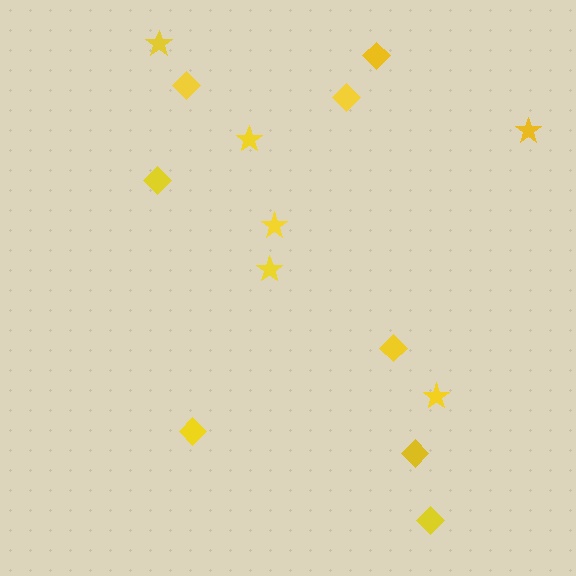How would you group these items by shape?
There are 2 groups: one group of stars (6) and one group of diamonds (8).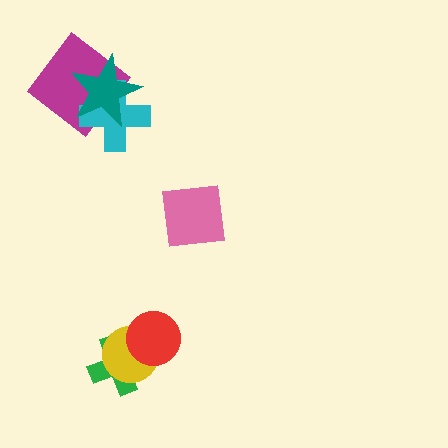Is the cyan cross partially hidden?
Yes, it is partially covered by another shape.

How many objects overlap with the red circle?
2 objects overlap with the red circle.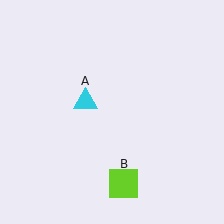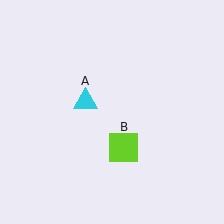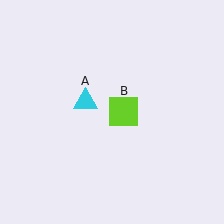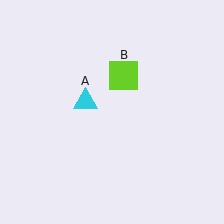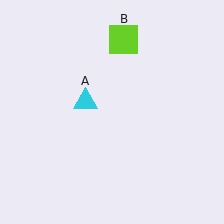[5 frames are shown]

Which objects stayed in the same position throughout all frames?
Cyan triangle (object A) remained stationary.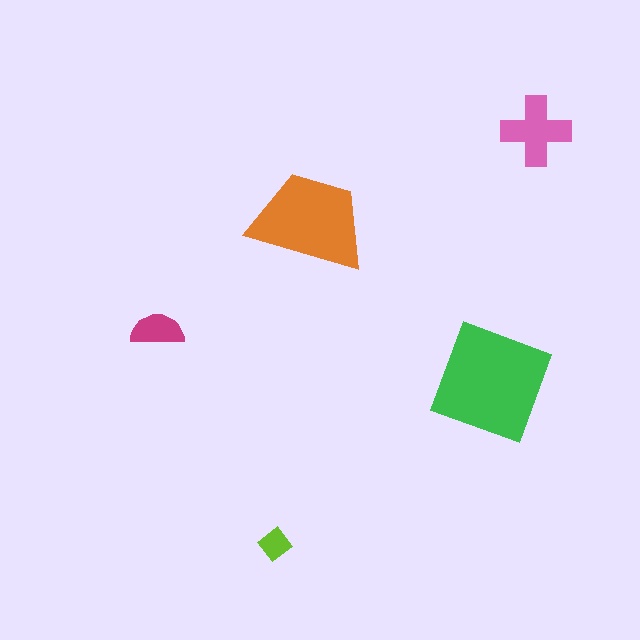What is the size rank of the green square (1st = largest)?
1st.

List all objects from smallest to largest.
The lime diamond, the magenta semicircle, the pink cross, the orange trapezoid, the green square.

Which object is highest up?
The pink cross is topmost.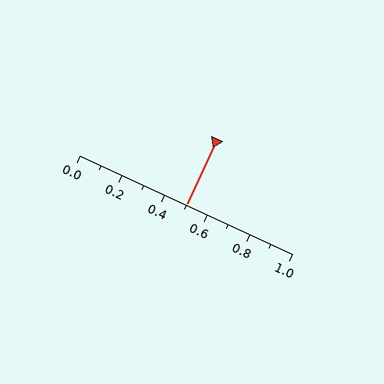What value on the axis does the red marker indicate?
The marker indicates approximately 0.5.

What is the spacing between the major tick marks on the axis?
The major ticks are spaced 0.2 apart.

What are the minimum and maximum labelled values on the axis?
The axis runs from 0.0 to 1.0.